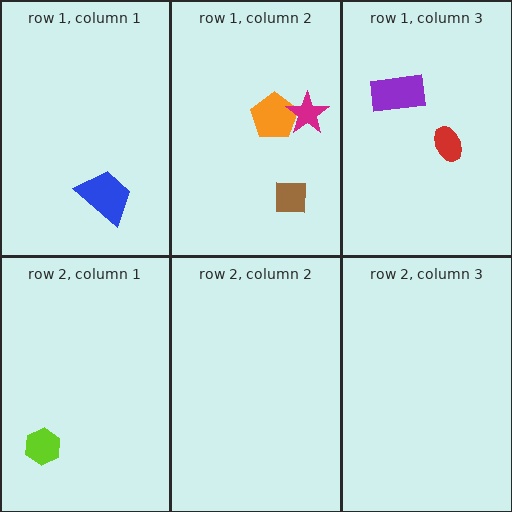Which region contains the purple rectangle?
The row 1, column 3 region.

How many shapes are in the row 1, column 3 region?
2.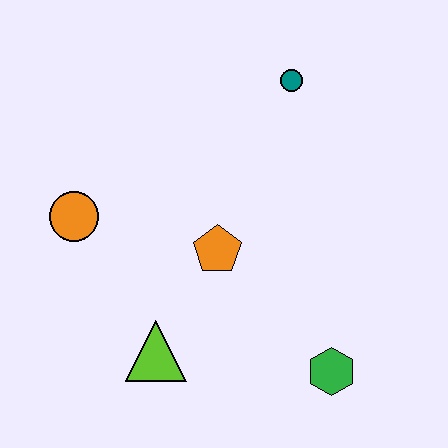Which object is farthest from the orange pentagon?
The teal circle is farthest from the orange pentagon.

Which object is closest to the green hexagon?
The orange pentagon is closest to the green hexagon.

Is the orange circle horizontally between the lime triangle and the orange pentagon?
No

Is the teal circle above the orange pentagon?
Yes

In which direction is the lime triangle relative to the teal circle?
The lime triangle is below the teal circle.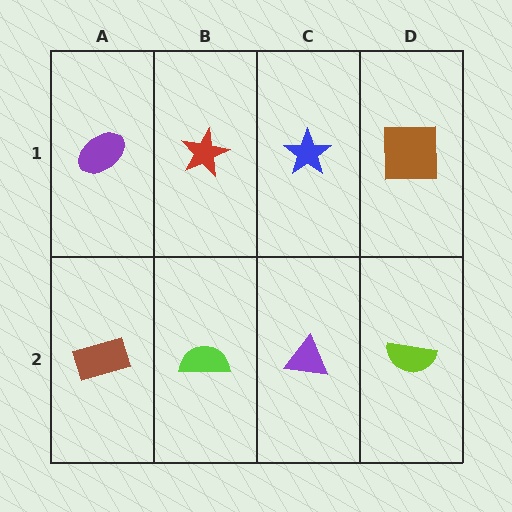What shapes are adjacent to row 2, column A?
A purple ellipse (row 1, column A), a lime semicircle (row 2, column B).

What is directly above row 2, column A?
A purple ellipse.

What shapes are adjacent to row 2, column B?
A red star (row 1, column B), a brown rectangle (row 2, column A), a purple triangle (row 2, column C).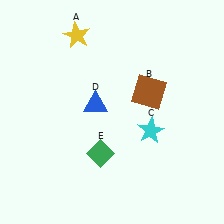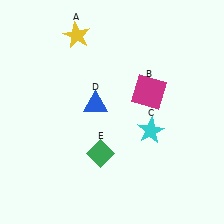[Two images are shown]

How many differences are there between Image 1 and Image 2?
There is 1 difference between the two images.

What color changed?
The square (B) changed from brown in Image 1 to magenta in Image 2.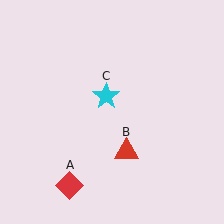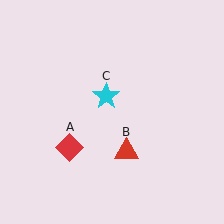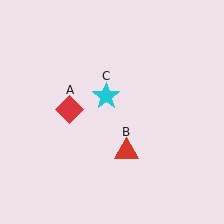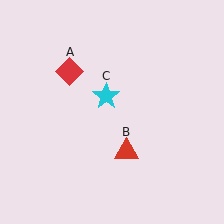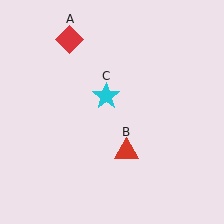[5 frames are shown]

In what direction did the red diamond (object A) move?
The red diamond (object A) moved up.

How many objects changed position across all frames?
1 object changed position: red diamond (object A).